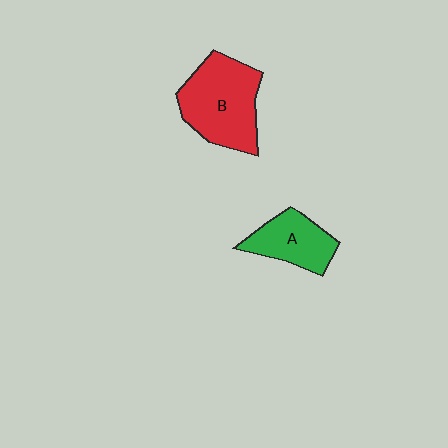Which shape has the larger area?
Shape B (red).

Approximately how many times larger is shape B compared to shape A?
Approximately 1.6 times.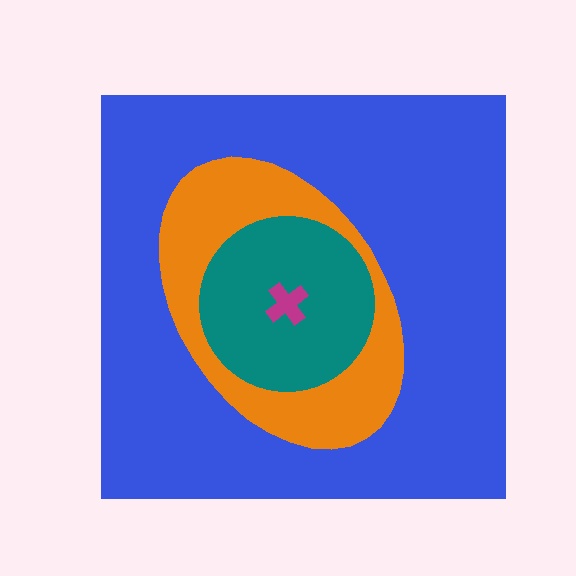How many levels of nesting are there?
4.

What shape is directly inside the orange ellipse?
The teal circle.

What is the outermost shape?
The blue square.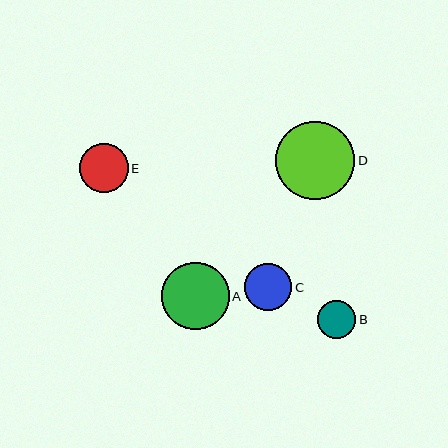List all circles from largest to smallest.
From largest to smallest: D, A, E, C, B.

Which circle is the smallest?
Circle B is the smallest with a size of approximately 38 pixels.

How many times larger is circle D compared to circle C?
Circle D is approximately 1.7 times the size of circle C.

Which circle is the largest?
Circle D is the largest with a size of approximately 79 pixels.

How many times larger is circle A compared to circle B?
Circle A is approximately 1.8 times the size of circle B.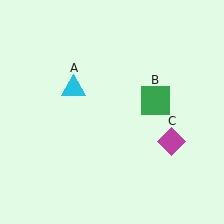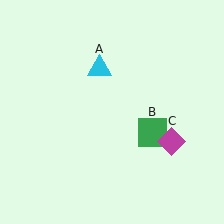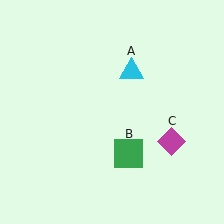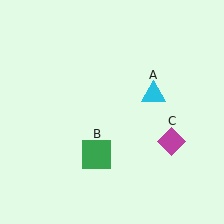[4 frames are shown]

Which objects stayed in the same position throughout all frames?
Magenta diamond (object C) remained stationary.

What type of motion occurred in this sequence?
The cyan triangle (object A), green square (object B) rotated clockwise around the center of the scene.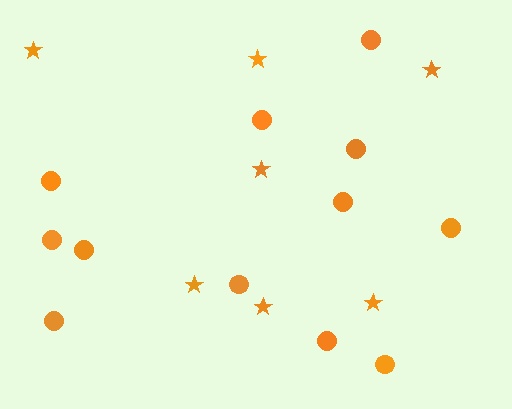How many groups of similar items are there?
There are 2 groups: one group of circles (12) and one group of stars (7).